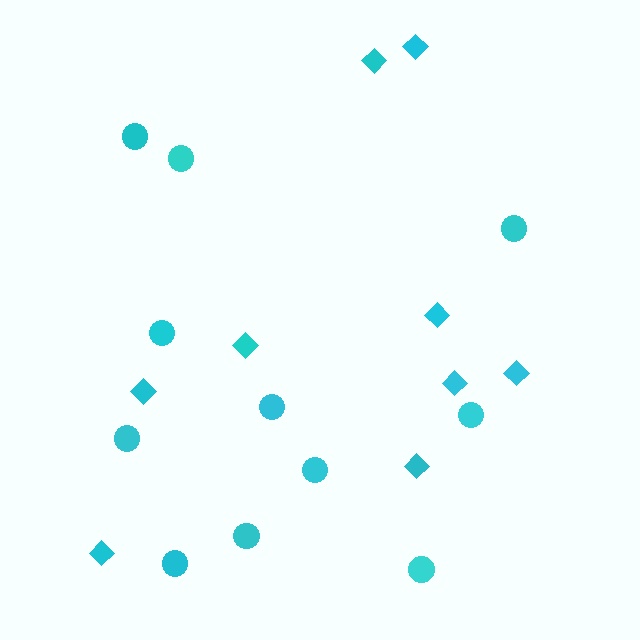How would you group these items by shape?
There are 2 groups: one group of diamonds (9) and one group of circles (11).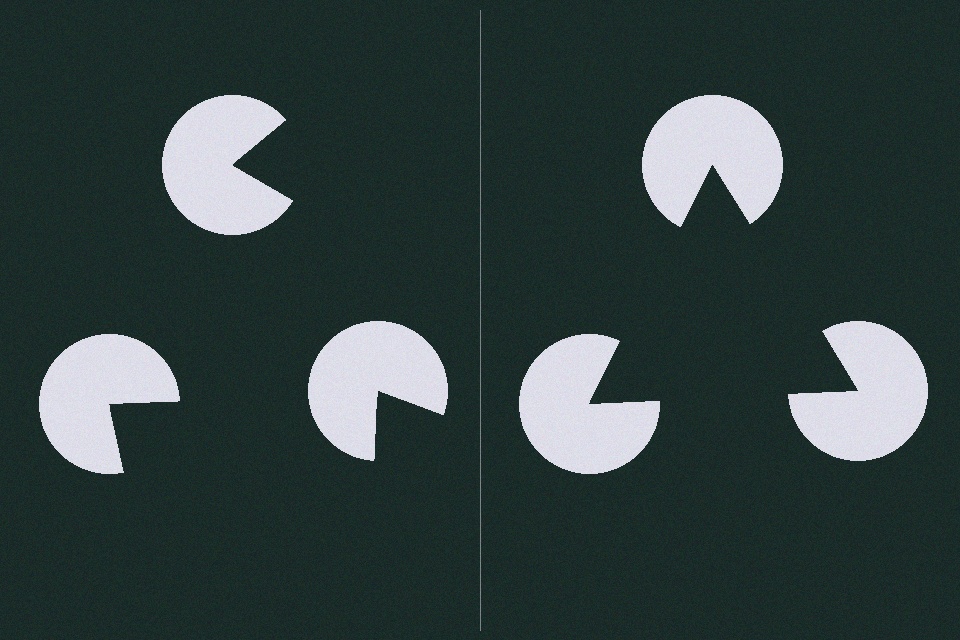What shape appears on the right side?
An illusory triangle.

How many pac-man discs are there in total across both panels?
6 — 3 on each side.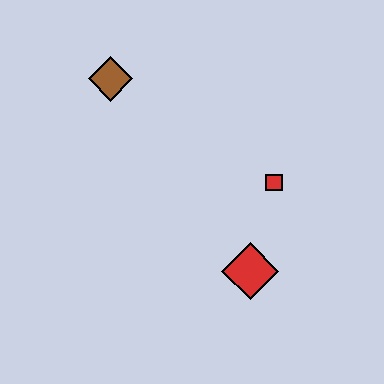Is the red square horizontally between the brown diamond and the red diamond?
No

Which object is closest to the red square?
The red diamond is closest to the red square.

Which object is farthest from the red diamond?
The brown diamond is farthest from the red diamond.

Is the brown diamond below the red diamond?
No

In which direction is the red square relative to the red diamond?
The red square is above the red diamond.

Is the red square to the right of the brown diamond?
Yes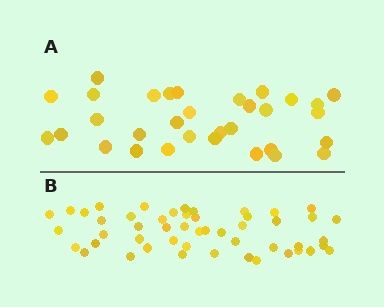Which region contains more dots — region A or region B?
Region B (the bottom region) has more dots.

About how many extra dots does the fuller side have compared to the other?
Region B has approximately 20 more dots than region A.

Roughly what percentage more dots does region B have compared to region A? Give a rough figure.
About 55% more.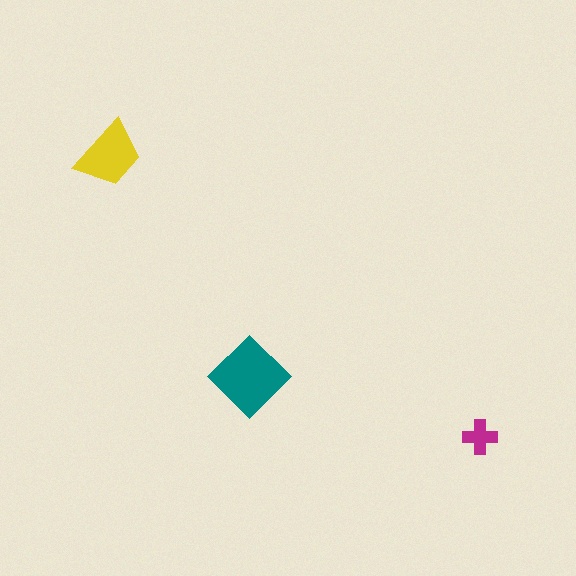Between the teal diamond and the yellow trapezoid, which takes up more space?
The teal diamond.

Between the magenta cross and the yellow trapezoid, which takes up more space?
The yellow trapezoid.